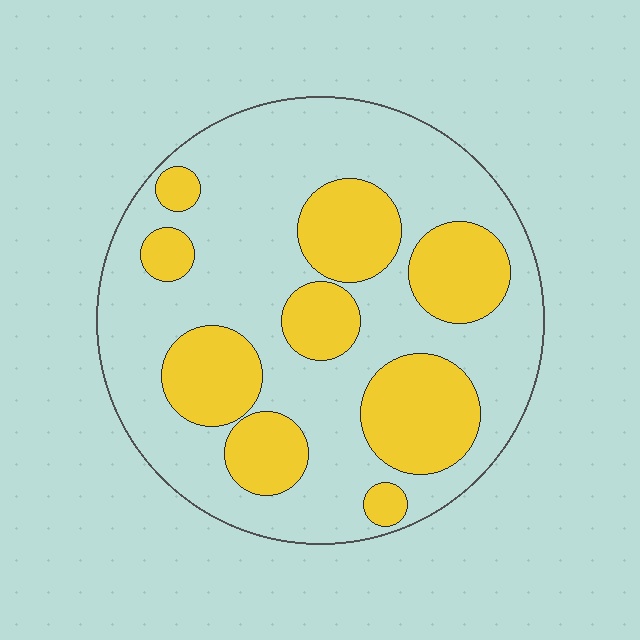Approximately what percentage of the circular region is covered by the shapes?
Approximately 35%.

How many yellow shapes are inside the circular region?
9.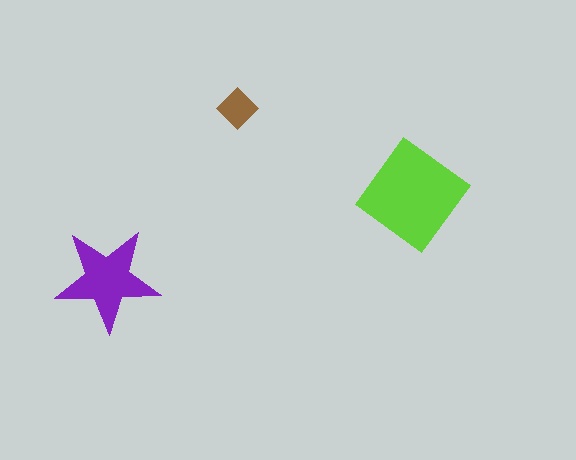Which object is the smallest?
The brown diamond.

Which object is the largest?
The lime diamond.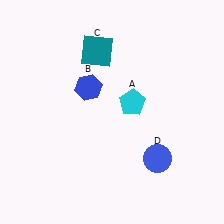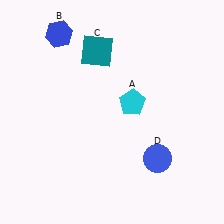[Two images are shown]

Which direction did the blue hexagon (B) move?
The blue hexagon (B) moved up.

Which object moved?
The blue hexagon (B) moved up.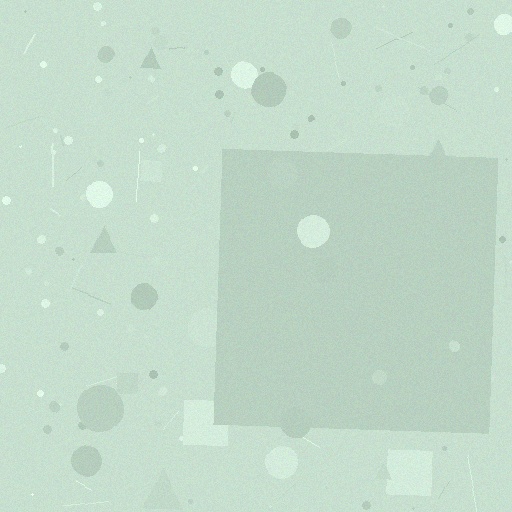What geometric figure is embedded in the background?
A square is embedded in the background.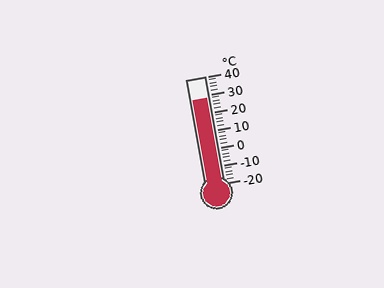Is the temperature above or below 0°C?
The temperature is above 0°C.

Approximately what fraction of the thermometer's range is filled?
The thermometer is filled to approximately 80% of its range.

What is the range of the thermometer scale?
The thermometer scale ranges from -20°C to 40°C.